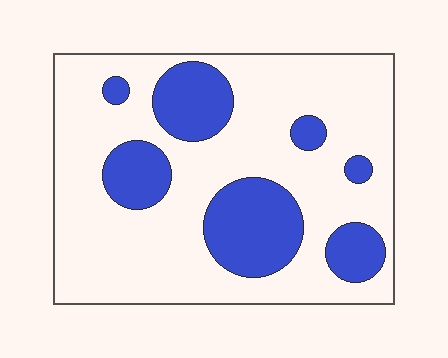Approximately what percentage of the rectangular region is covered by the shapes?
Approximately 25%.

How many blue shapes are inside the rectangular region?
7.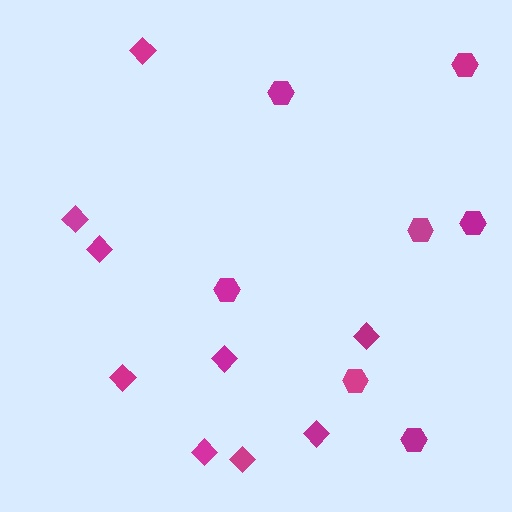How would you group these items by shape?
There are 2 groups: one group of hexagons (7) and one group of diamonds (9).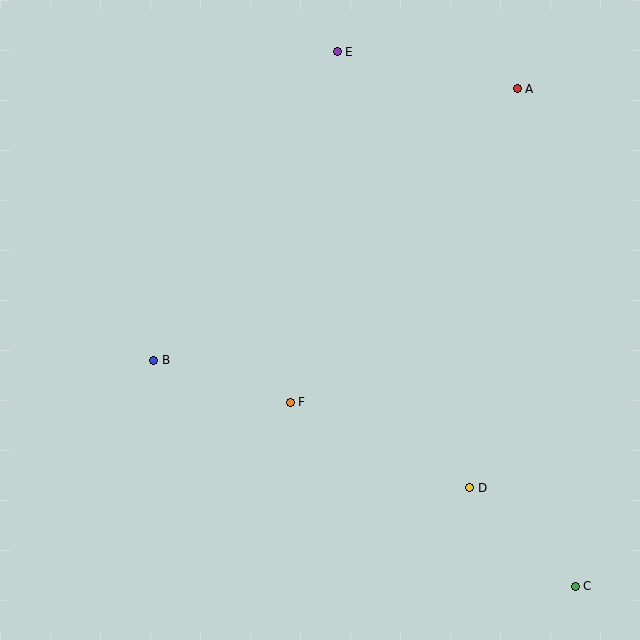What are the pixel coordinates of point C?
Point C is at (575, 586).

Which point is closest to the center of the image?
Point F at (290, 403) is closest to the center.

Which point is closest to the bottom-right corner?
Point C is closest to the bottom-right corner.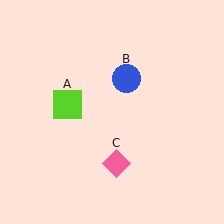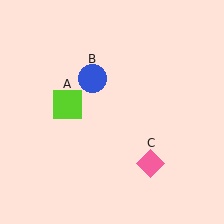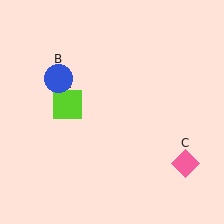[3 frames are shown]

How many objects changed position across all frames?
2 objects changed position: blue circle (object B), pink diamond (object C).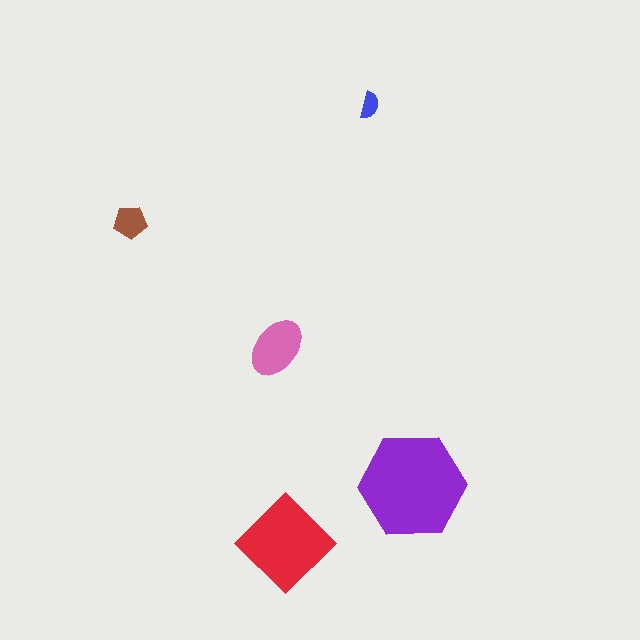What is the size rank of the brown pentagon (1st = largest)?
4th.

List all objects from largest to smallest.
The purple hexagon, the red diamond, the pink ellipse, the brown pentagon, the blue semicircle.